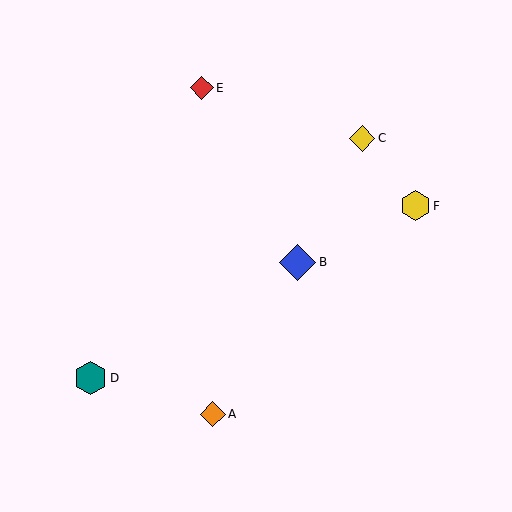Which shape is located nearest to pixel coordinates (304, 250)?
The blue diamond (labeled B) at (298, 262) is nearest to that location.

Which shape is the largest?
The blue diamond (labeled B) is the largest.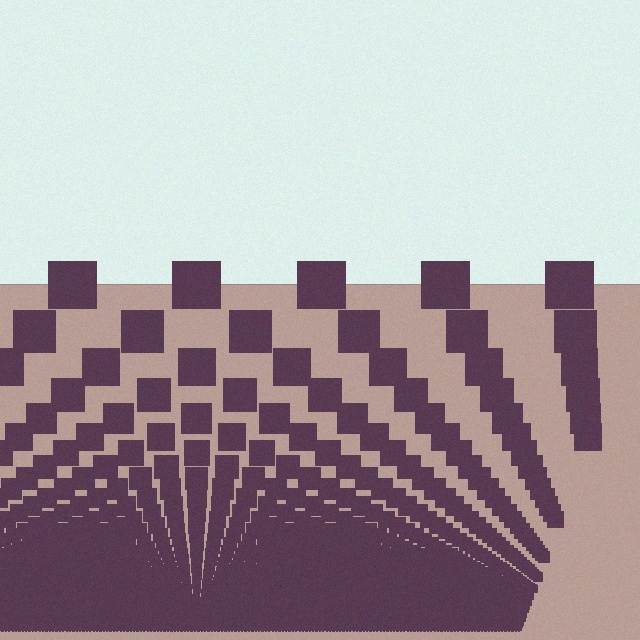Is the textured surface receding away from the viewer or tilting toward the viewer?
The surface appears to tilt toward the viewer. Texture elements get larger and sparser toward the top.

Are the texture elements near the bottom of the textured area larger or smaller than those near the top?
Smaller. The gradient is inverted — elements near the bottom are smaller and denser.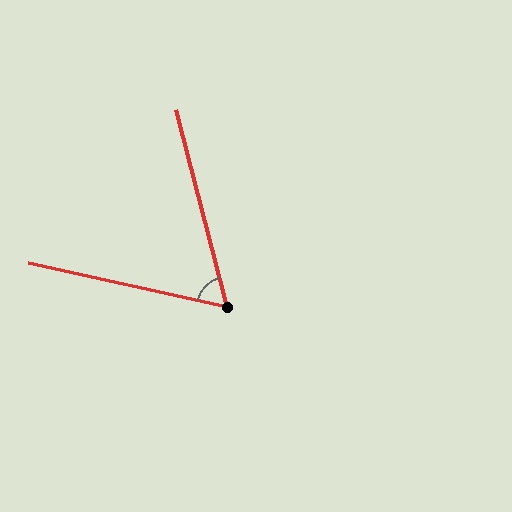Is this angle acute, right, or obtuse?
It is acute.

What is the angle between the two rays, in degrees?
Approximately 63 degrees.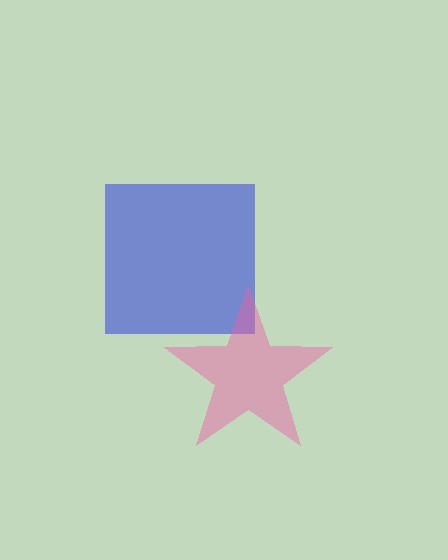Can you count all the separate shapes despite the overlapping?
Yes, there are 2 separate shapes.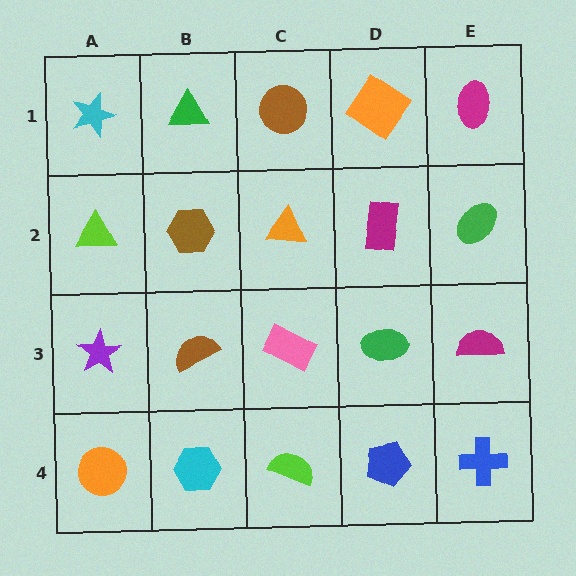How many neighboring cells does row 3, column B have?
4.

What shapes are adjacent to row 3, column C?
An orange triangle (row 2, column C), a lime semicircle (row 4, column C), a brown semicircle (row 3, column B), a green ellipse (row 3, column D).